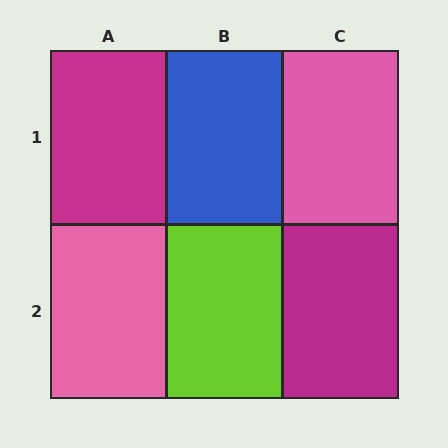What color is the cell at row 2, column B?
Lime.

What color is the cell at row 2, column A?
Pink.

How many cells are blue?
1 cell is blue.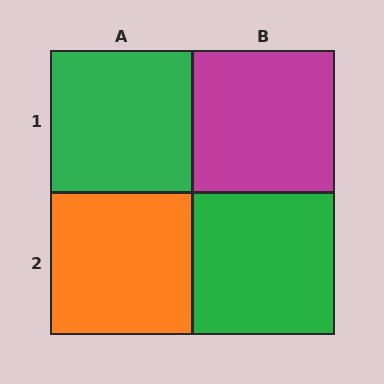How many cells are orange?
1 cell is orange.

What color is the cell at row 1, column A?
Green.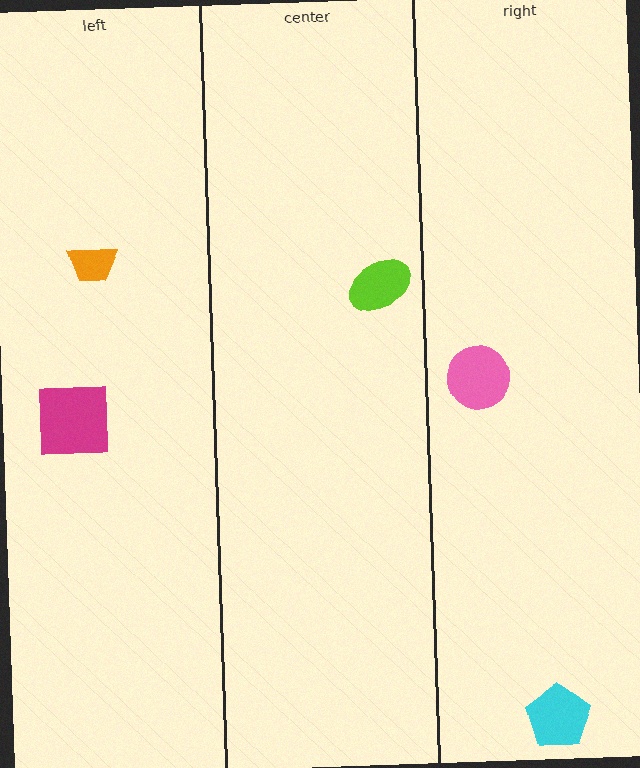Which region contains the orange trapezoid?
The left region.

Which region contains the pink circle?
The right region.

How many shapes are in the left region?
2.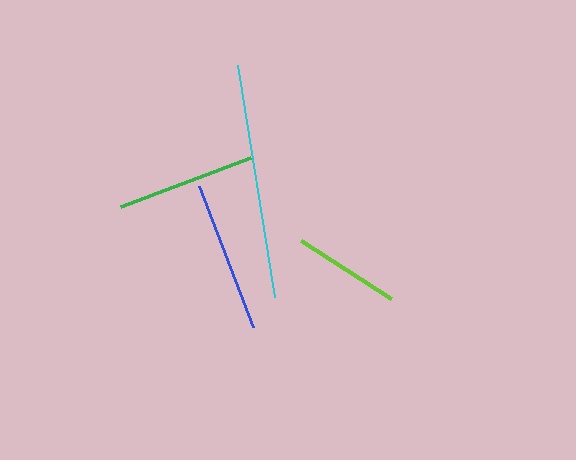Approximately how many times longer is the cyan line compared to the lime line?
The cyan line is approximately 2.2 times the length of the lime line.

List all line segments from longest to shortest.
From longest to shortest: cyan, blue, green, lime.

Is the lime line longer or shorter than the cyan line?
The cyan line is longer than the lime line.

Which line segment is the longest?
The cyan line is the longest at approximately 234 pixels.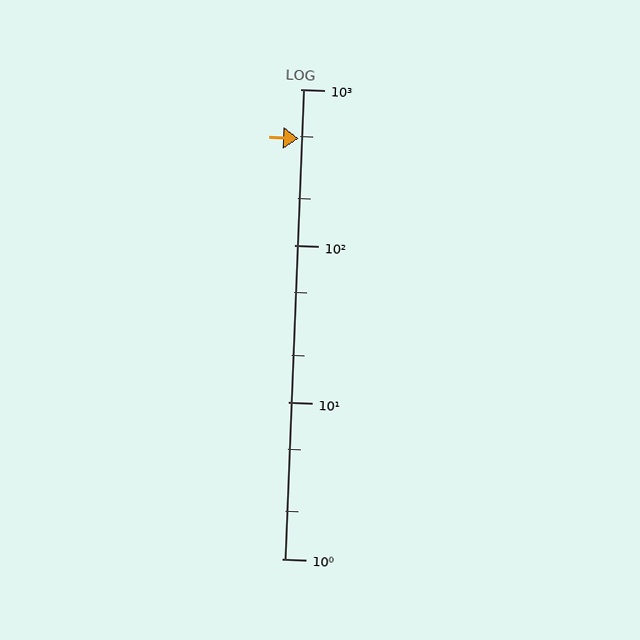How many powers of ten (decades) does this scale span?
The scale spans 3 decades, from 1 to 1000.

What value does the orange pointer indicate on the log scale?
The pointer indicates approximately 480.